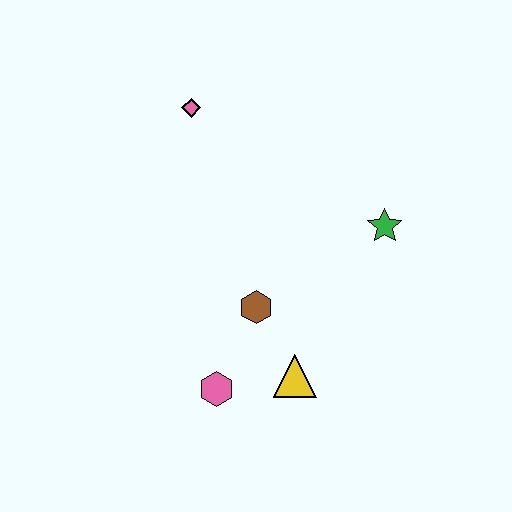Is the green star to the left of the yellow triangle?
No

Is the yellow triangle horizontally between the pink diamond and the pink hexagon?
No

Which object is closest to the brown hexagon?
The yellow triangle is closest to the brown hexagon.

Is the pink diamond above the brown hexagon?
Yes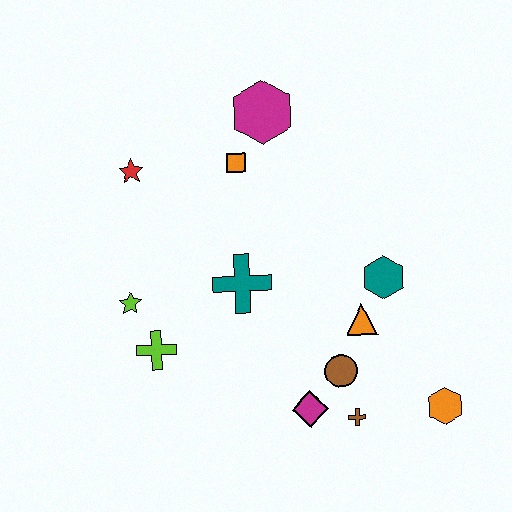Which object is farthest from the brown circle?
The red star is farthest from the brown circle.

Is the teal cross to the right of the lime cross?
Yes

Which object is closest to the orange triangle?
The teal hexagon is closest to the orange triangle.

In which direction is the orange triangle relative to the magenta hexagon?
The orange triangle is below the magenta hexagon.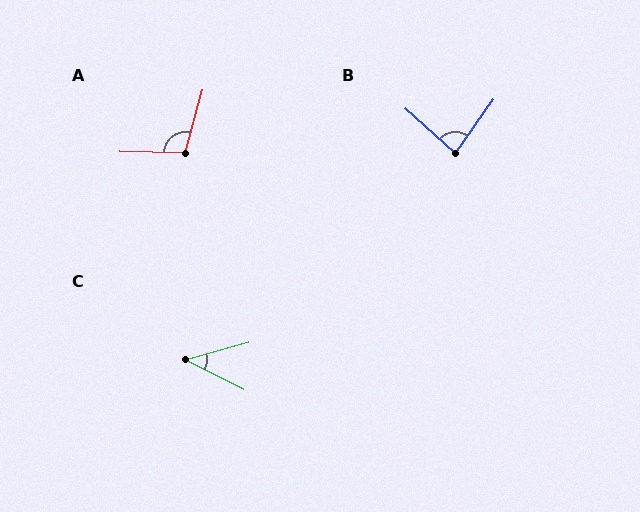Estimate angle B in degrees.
Approximately 83 degrees.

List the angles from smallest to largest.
C (43°), B (83°), A (104°).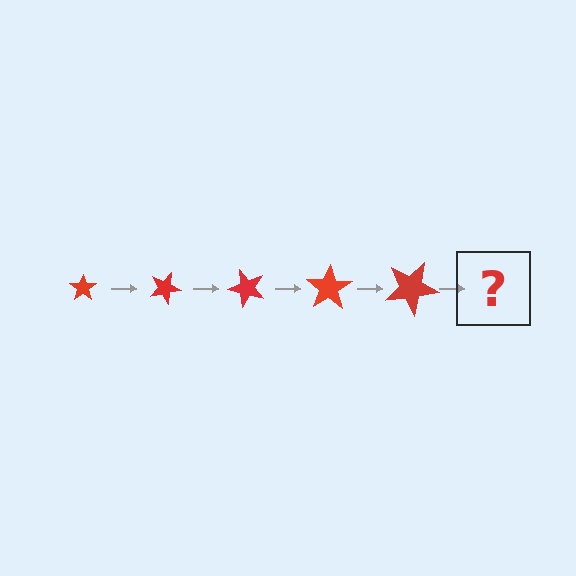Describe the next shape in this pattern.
It should be a star, larger than the previous one and rotated 125 degrees from the start.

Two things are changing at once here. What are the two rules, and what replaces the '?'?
The two rules are that the star grows larger each step and it rotates 25 degrees each step. The '?' should be a star, larger than the previous one and rotated 125 degrees from the start.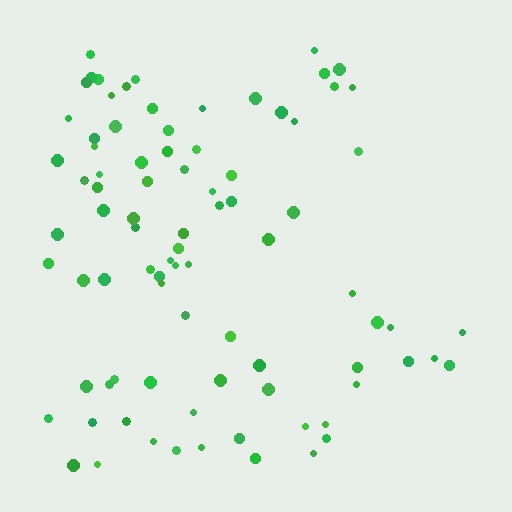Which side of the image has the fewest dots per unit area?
The right.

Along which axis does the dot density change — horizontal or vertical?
Horizontal.